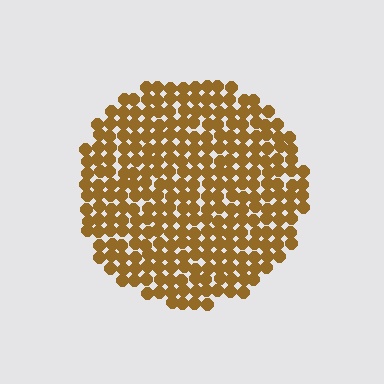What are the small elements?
The small elements are circles.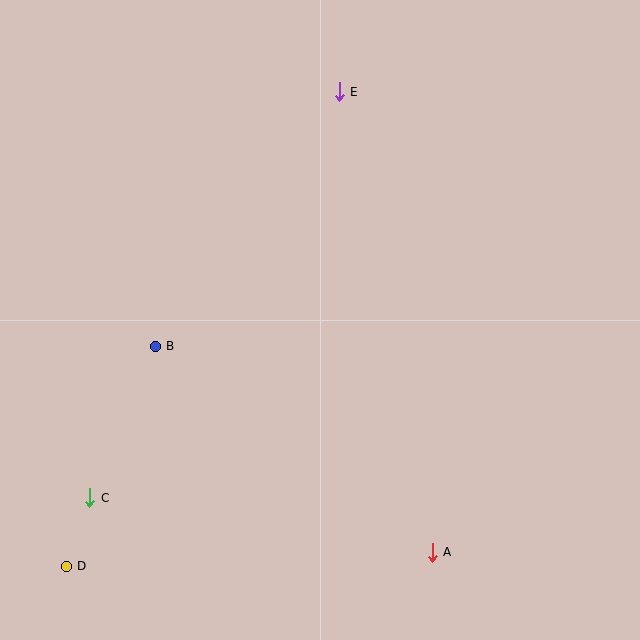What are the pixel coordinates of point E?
Point E is at (339, 92).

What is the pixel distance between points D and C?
The distance between D and C is 72 pixels.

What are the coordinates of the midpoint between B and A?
The midpoint between B and A is at (294, 449).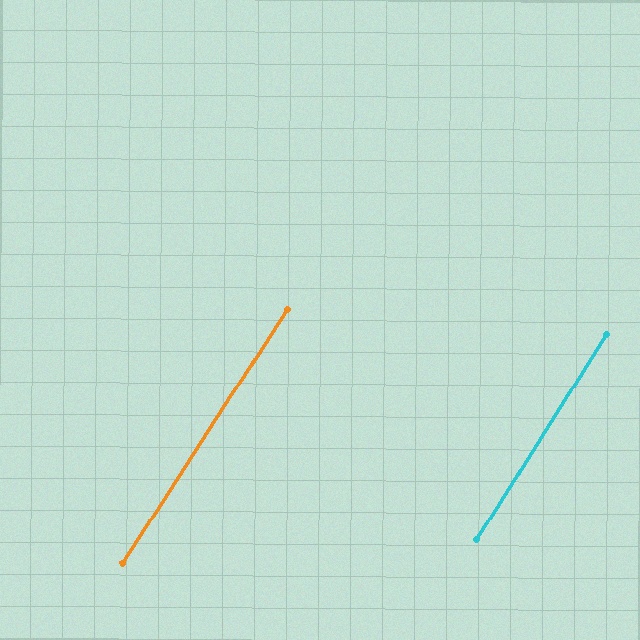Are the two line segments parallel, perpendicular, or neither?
Parallel — their directions differ by only 0.5°.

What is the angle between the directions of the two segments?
Approximately 1 degree.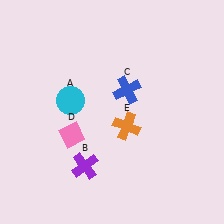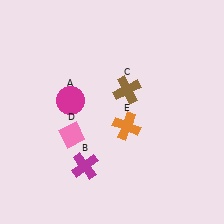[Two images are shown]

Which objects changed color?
A changed from cyan to magenta. B changed from purple to magenta. C changed from blue to brown.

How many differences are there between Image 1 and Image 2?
There are 3 differences between the two images.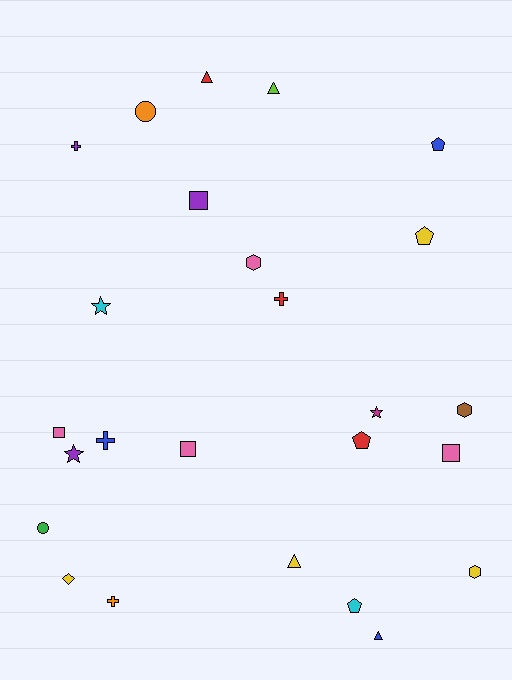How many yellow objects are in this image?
There are 4 yellow objects.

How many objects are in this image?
There are 25 objects.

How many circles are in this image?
There are 2 circles.